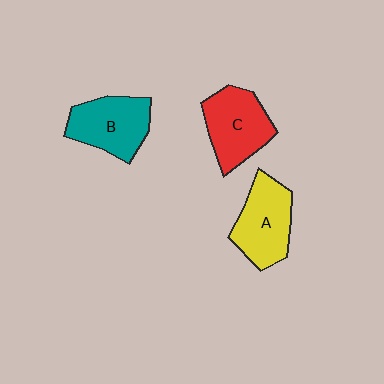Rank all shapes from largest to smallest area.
From largest to smallest: C (red), B (teal), A (yellow).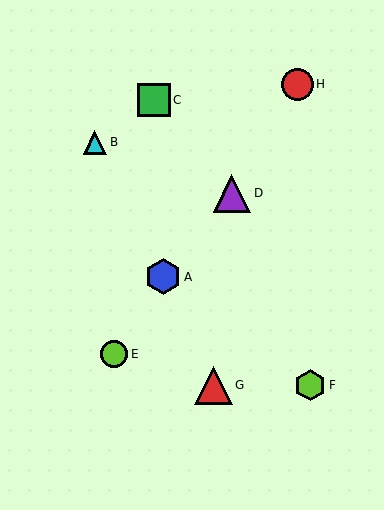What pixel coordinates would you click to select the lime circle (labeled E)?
Click at (114, 354) to select the lime circle E.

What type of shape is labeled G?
Shape G is a red triangle.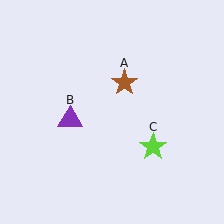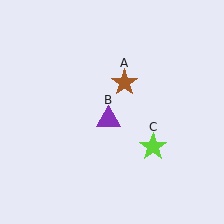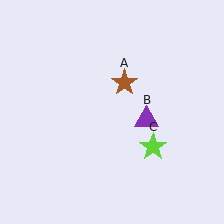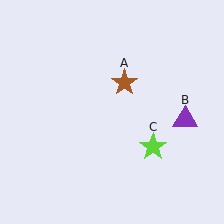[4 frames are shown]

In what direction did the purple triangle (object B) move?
The purple triangle (object B) moved right.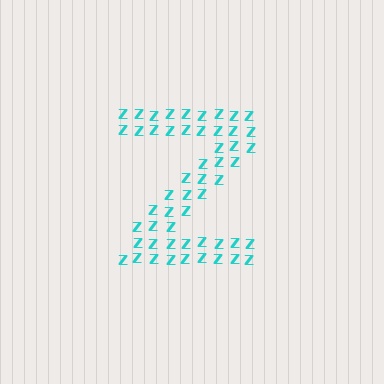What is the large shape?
The large shape is the letter Z.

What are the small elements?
The small elements are letter Z's.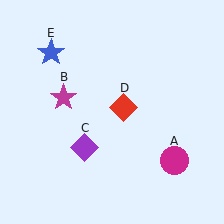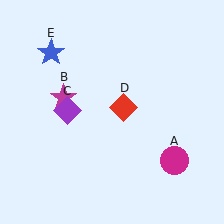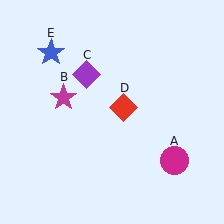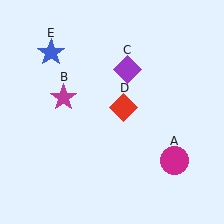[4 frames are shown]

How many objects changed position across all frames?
1 object changed position: purple diamond (object C).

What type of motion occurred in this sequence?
The purple diamond (object C) rotated clockwise around the center of the scene.